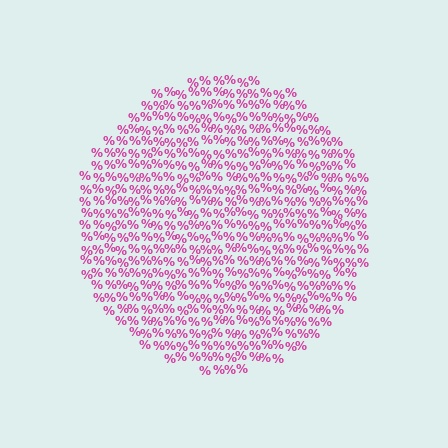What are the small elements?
The small elements are percent signs.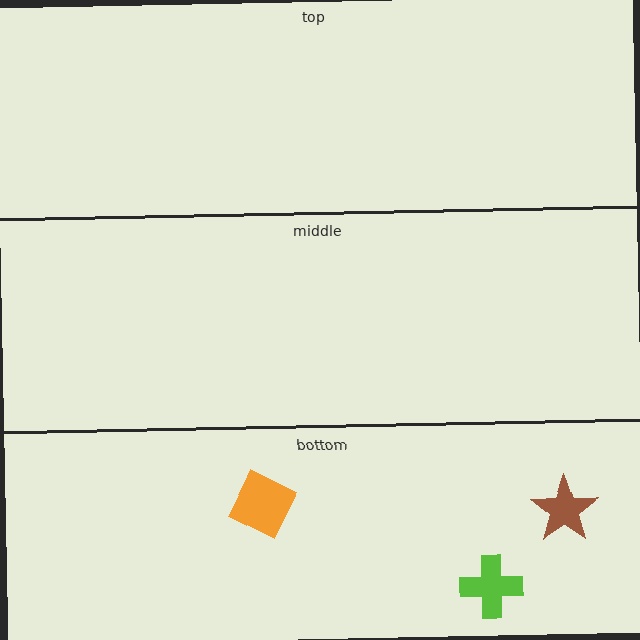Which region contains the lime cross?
The bottom region.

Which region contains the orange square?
The bottom region.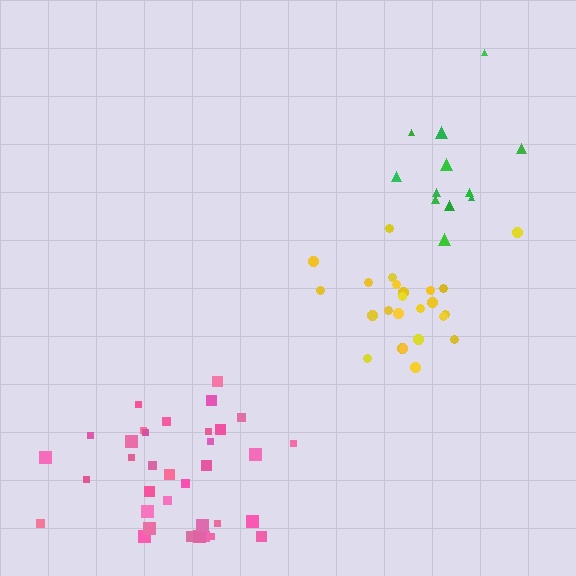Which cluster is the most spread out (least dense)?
Green.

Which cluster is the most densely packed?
Yellow.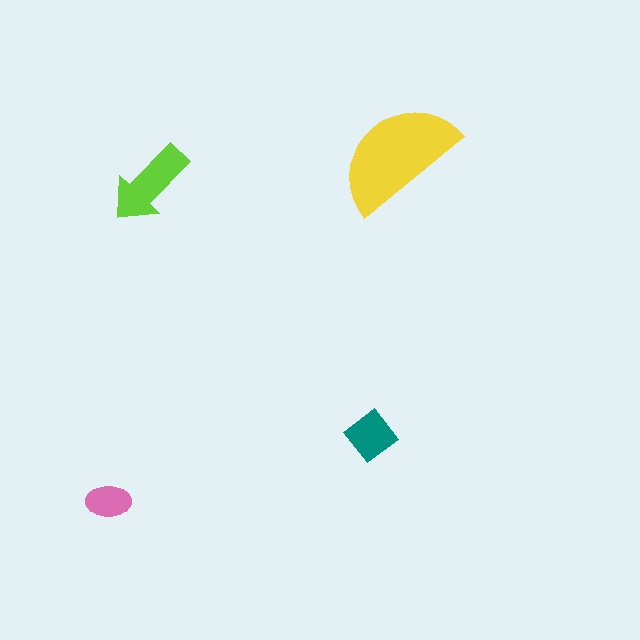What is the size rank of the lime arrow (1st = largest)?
2nd.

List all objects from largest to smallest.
The yellow semicircle, the lime arrow, the teal diamond, the pink ellipse.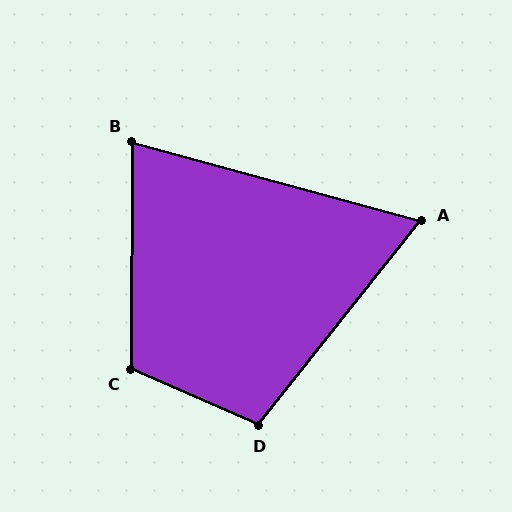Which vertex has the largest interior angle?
C, at approximately 113 degrees.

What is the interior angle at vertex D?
Approximately 105 degrees (obtuse).